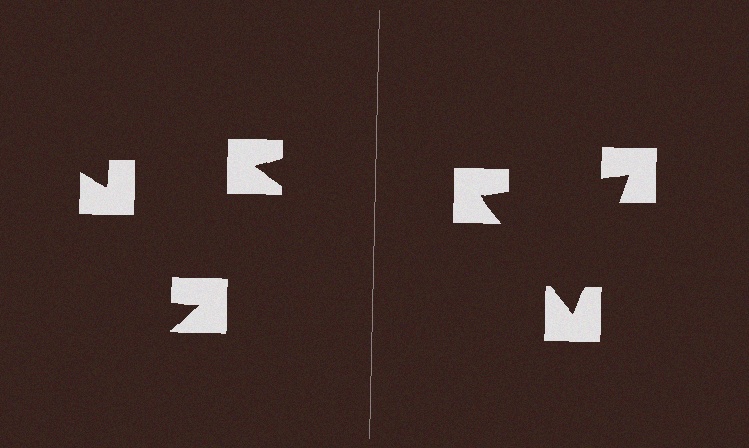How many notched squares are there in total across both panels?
6 — 3 on each side.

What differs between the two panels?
The notched squares are positioned identically on both sides; only the wedge orientations differ. On the right they align to a triangle; on the left they are misaligned.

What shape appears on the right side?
An illusory triangle.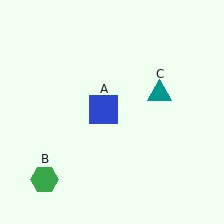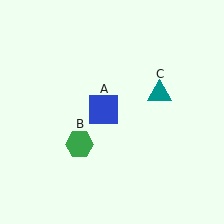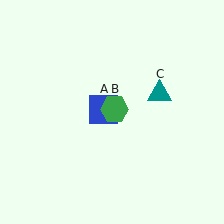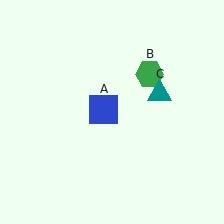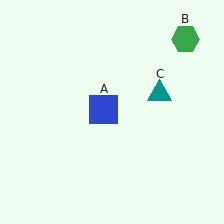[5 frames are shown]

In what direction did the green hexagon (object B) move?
The green hexagon (object B) moved up and to the right.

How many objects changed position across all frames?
1 object changed position: green hexagon (object B).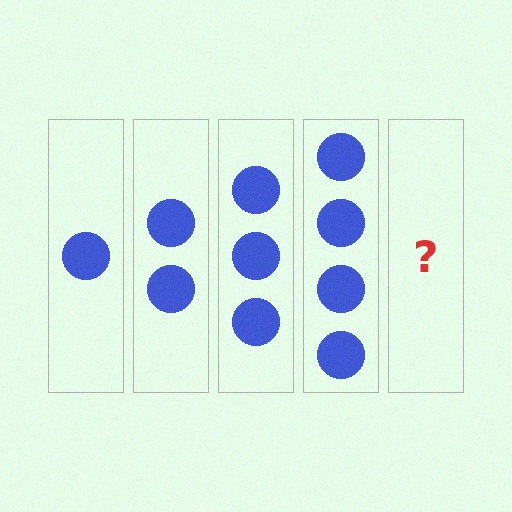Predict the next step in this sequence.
The next step is 5 circles.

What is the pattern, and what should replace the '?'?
The pattern is that each step adds one more circle. The '?' should be 5 circles.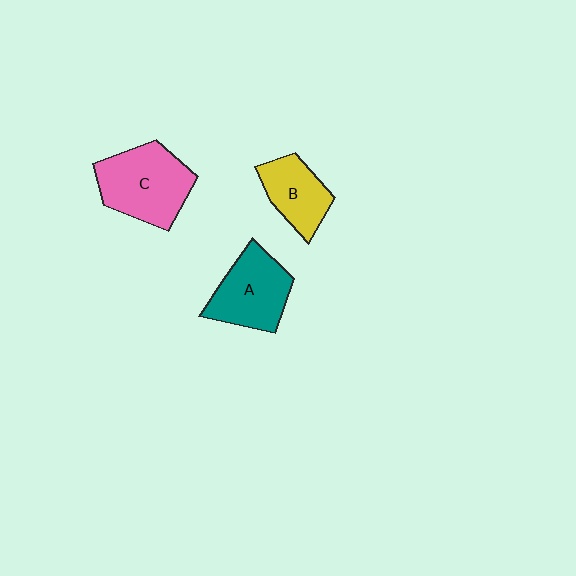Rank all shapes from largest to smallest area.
From largest to smallest: C (pink), A (teal), B (yellow).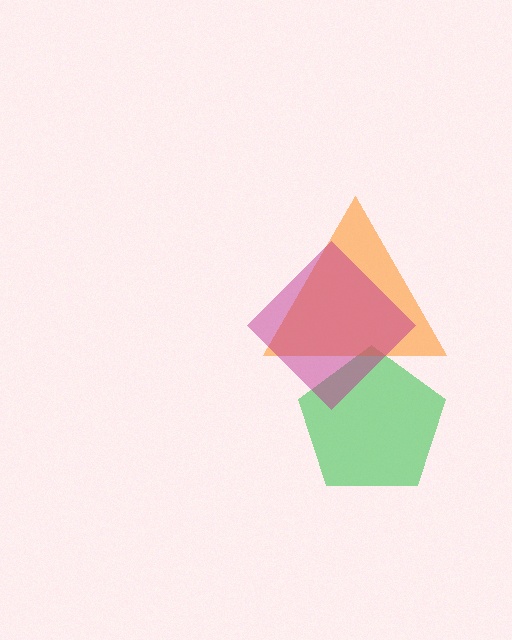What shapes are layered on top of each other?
The layered shapes are: a green pentagon, an orange triangle, a magenta diamond.